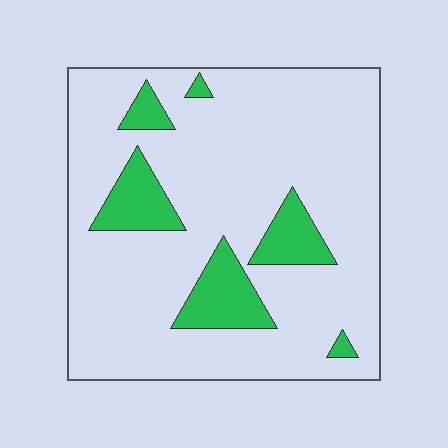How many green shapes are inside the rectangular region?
6.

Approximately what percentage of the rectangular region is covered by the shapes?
Approximately 15%.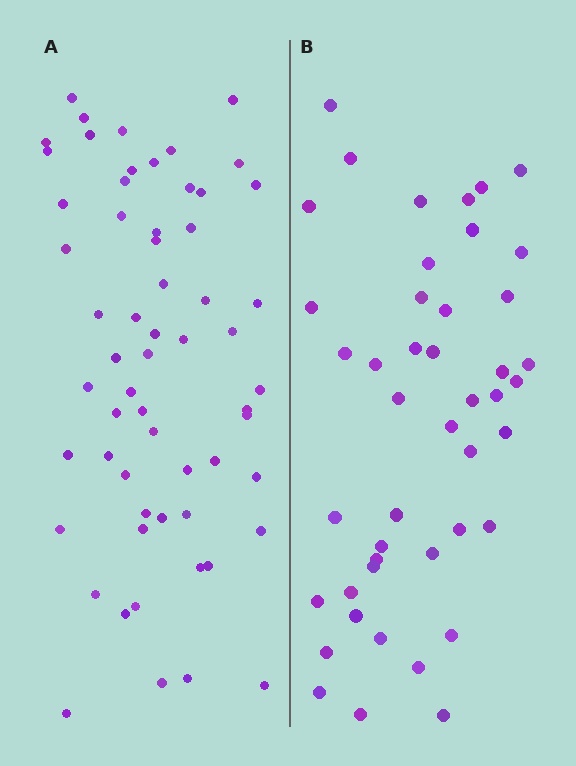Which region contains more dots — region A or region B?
Region A (the left region) has more dots.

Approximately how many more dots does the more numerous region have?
Region A has approximately 15 more dots than region B.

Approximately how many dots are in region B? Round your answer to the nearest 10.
About 40 dots. (The exact count is 45, which rounds to 40.)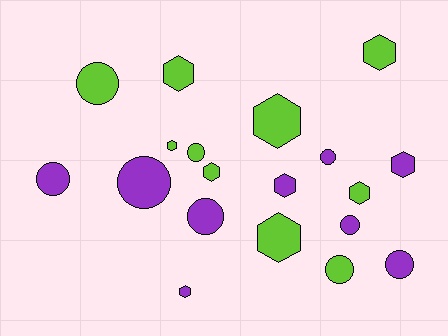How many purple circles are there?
There are 6 purple circles.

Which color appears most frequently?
Lime, with 10 objects.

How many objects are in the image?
There are 19 objects.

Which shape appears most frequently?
Hexagon, with 10 objects.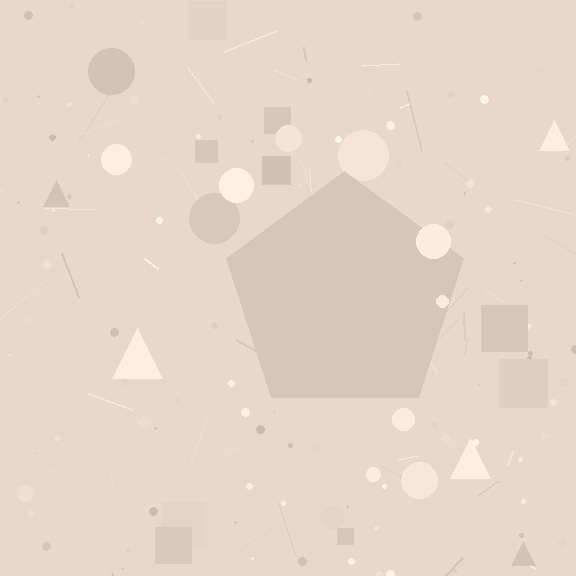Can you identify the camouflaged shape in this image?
The camouflaged shape is a pentagon.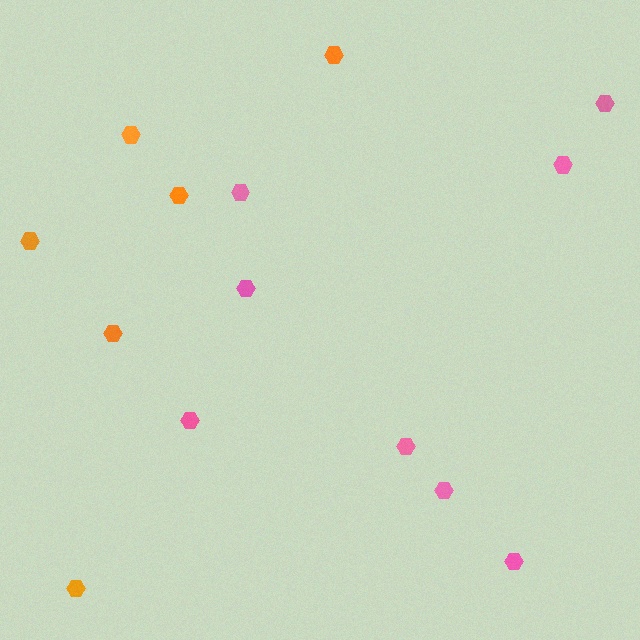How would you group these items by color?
There are 2 groups: one group of orange hexagons (6) and one group of pink hexagons (8).